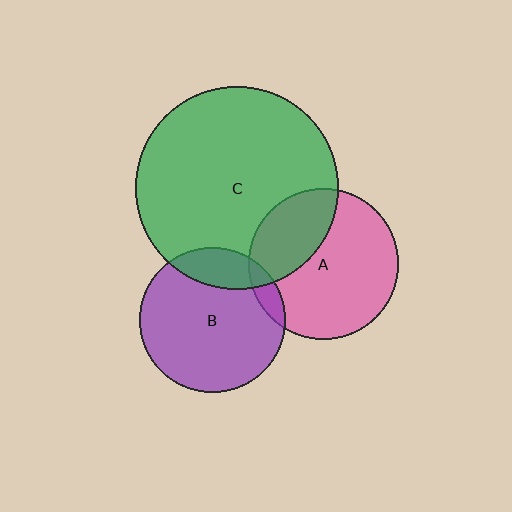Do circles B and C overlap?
Yes.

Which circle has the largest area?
Circle C (green).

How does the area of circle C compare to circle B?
Approximately 1.9 times.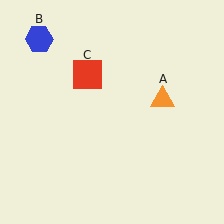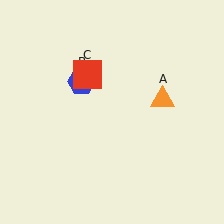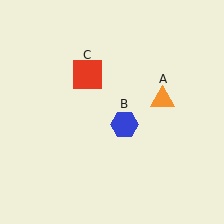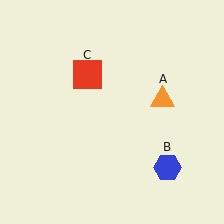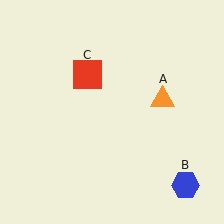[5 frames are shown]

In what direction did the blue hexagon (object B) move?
The blue hexagon (object B) moved down and to the right.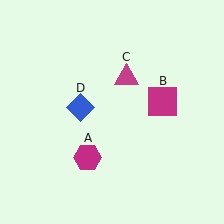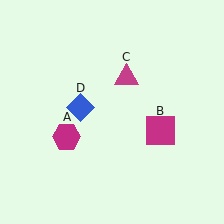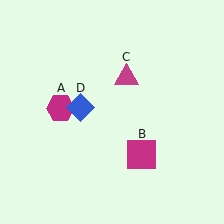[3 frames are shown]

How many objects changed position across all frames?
2 objects changed position: magenta hexagon (object A), magenta square (object B).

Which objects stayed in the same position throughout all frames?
Magenta triangle (object C) and blue diamond (object D) remained stationary.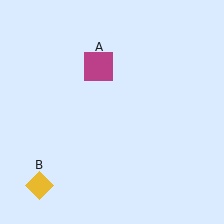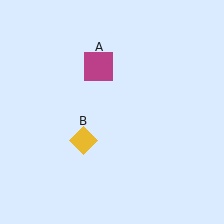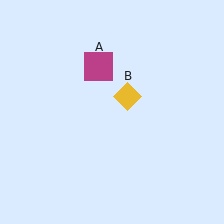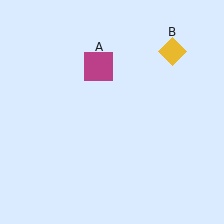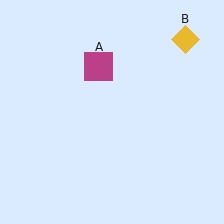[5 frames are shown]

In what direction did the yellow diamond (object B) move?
The yellow diamond (object B) moved up and to the right.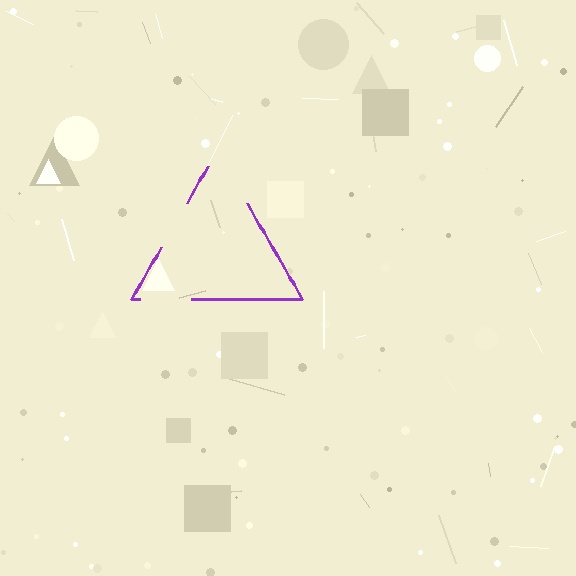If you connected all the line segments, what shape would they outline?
They would outline a triangle.